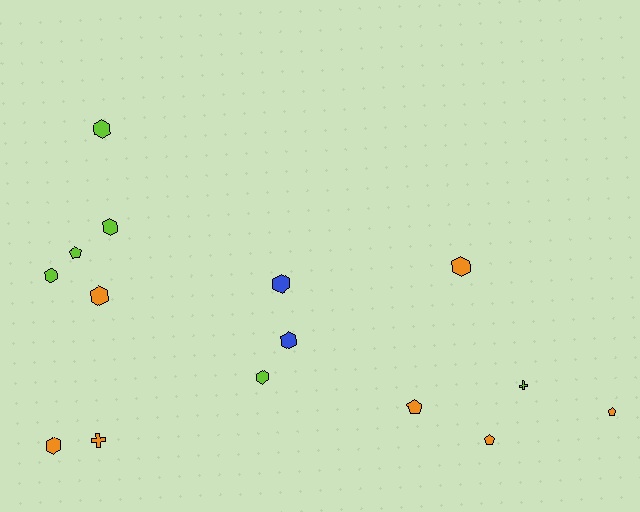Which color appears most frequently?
Orange, with 7 objects.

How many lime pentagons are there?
There is 1 lime pentagon.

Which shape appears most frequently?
Hexagon, with 9 objects.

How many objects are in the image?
There are 15 objects.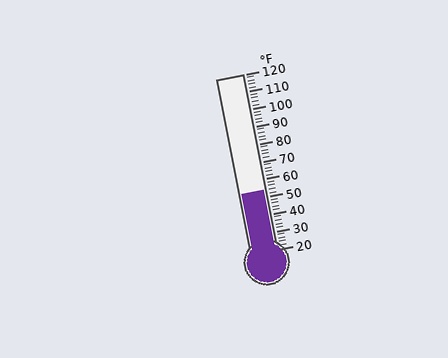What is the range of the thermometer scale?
The thermometer scale ranges from 20°F to 120°F.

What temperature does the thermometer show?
The thermometer shows approximately 54°F.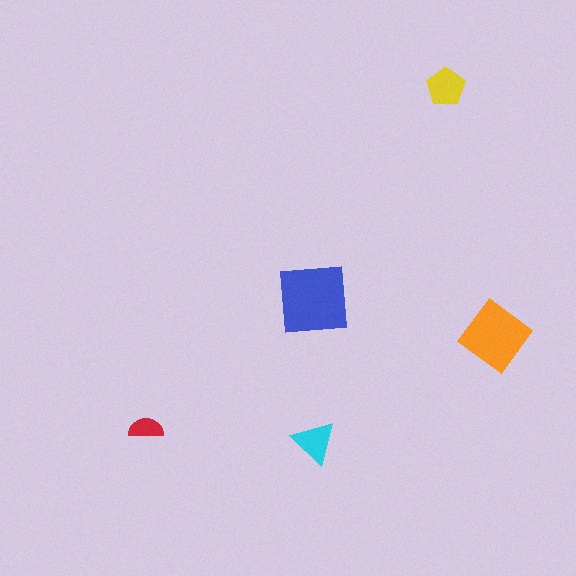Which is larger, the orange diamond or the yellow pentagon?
The orange diamond.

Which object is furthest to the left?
The red semicircle is leftmost.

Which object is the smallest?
The red semicircle.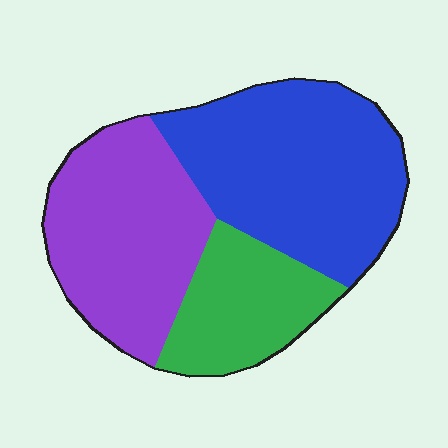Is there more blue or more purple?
Blue.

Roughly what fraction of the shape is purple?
Purple covers 36% of the shape.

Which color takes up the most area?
Blue, at roughly 45%.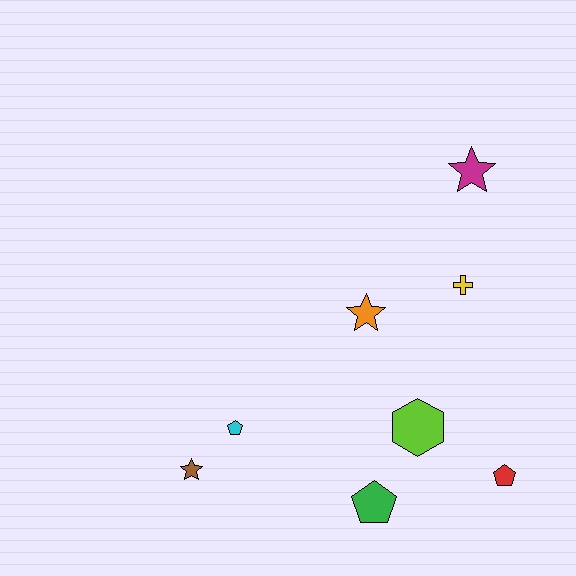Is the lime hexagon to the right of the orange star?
Yes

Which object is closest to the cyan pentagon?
The brown star is closest to the cyan pentagon.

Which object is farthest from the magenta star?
The brown star is farthest from the magenta star.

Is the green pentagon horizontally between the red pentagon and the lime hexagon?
No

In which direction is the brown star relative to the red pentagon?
The brown star is to the left of the red pentagon.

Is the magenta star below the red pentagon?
No